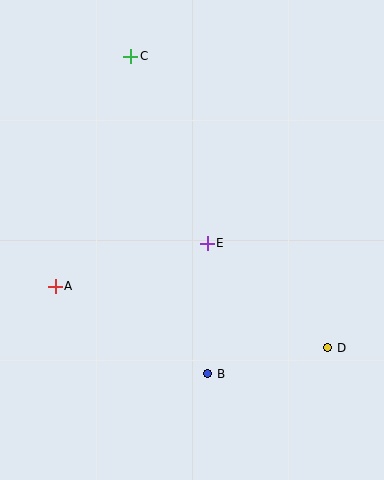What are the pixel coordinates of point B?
Point B is at (208, 374).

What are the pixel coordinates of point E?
Point E is at (207, 243).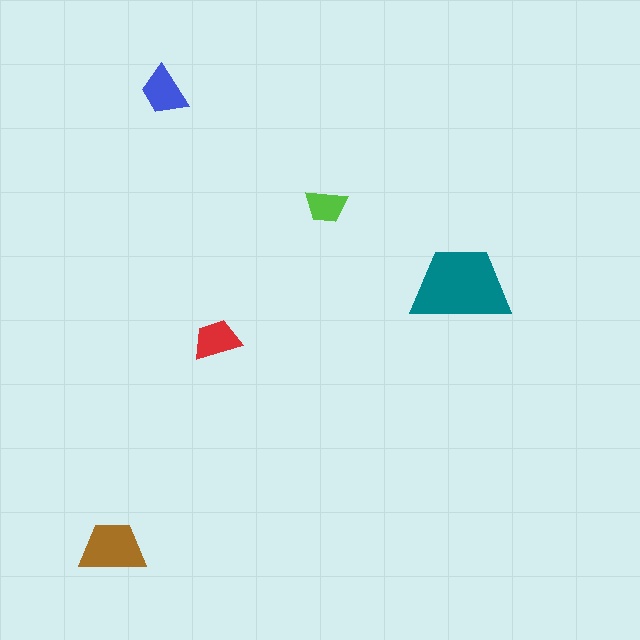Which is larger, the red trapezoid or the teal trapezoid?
The teal one.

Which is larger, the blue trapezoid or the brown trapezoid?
The brown one.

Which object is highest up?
The blue trapezoid is topmost.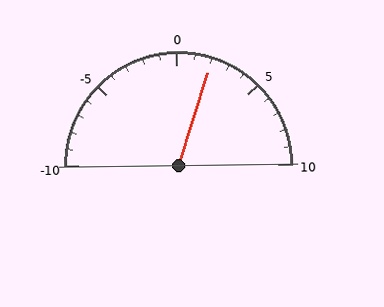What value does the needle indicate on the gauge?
The needle indicates approximately 2.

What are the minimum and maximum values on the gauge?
The gauge ranges from -10 to 10.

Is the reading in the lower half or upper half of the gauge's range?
The reading is in the upper half of the range (-10 to 10).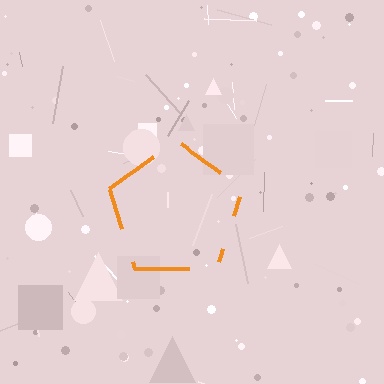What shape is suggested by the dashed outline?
The dashed outline suggests a pentagon.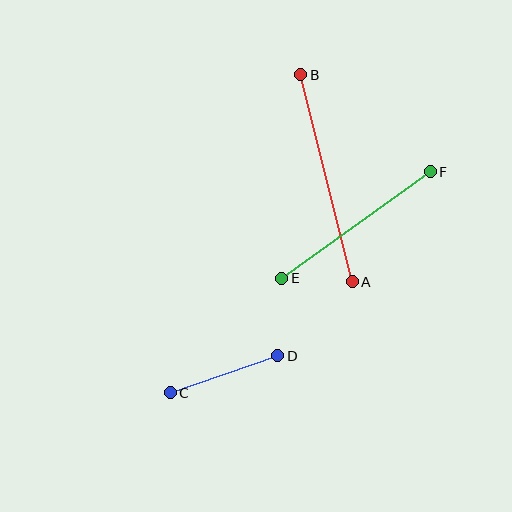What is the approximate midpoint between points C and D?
The midpoint is at approximately (224, 374) pixels.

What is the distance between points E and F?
The distance is approximately 183 pixels.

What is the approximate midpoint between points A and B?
The midpoint is at approximately (326, 178) pixels.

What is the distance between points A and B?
The distance is approximately 213 pixels.